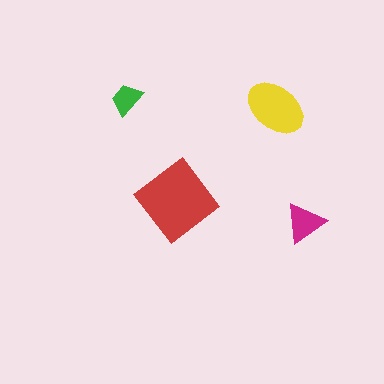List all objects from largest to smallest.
The red diamond, the yellow ellipse, the magenta triangle, the green trapezoid.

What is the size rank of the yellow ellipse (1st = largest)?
2nd.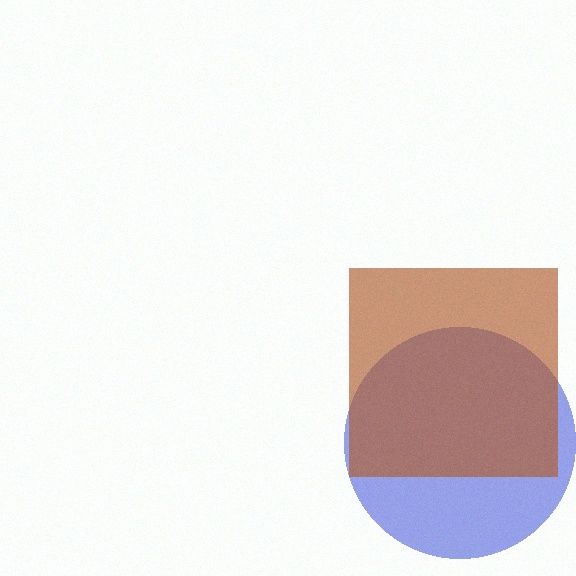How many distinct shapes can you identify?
There are 2 distinct shapes: a blue circle, a brown square.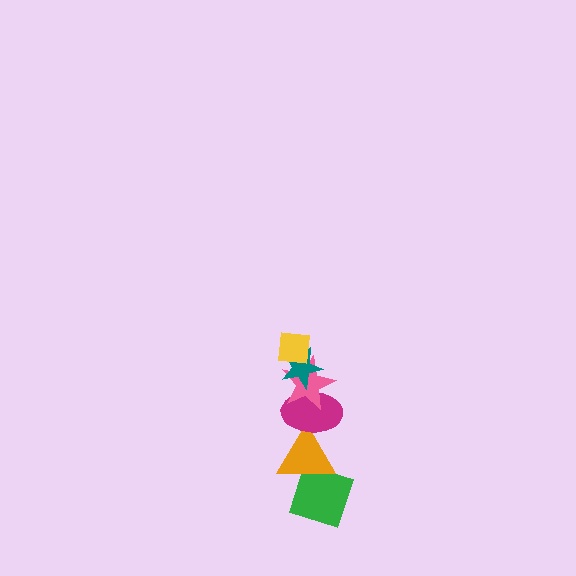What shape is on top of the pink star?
The teal star is on top of the pink star.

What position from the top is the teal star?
The teal star is 2nd from the top.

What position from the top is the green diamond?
The green diamond is 6th from the top.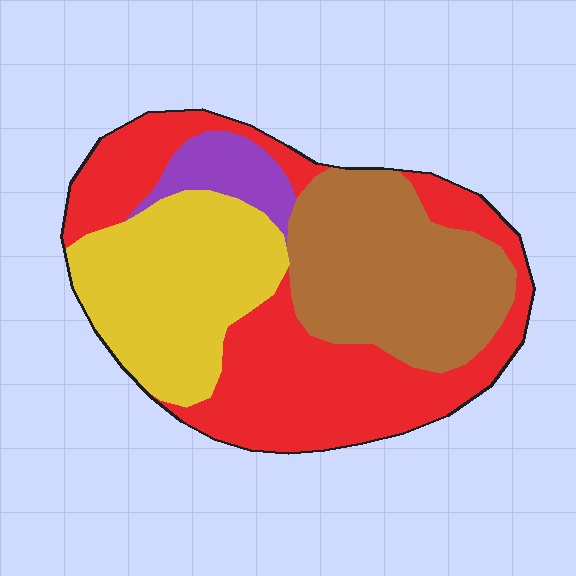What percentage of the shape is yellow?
Yellow covers around 25% of the shape.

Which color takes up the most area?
Red, at roughly 40%.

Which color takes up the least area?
Purple, at roughly 5%.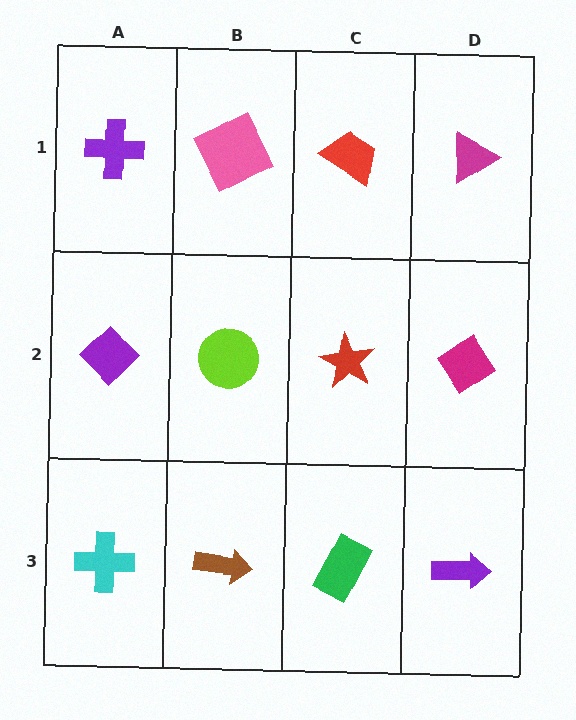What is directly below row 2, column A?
A cyan cross.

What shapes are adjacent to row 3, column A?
A purple diamond (row 2, column A), a brown arrow (row 3, column B).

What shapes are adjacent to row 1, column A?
A purple diamond (row 2, column A), a pink square (row 1, column B).